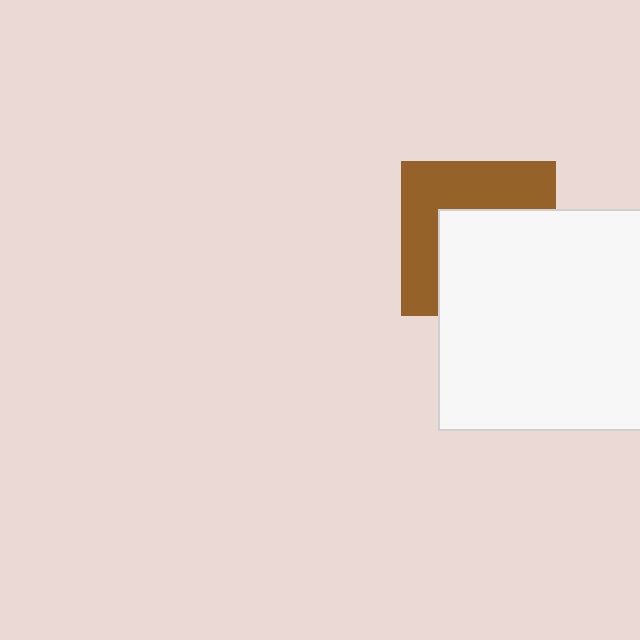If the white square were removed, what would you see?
You would see the complete brown square.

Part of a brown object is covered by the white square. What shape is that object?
It is a square.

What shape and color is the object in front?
The object in front is a white square.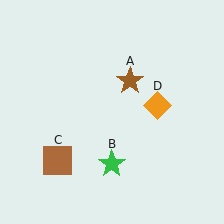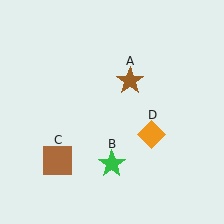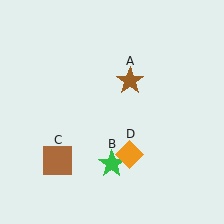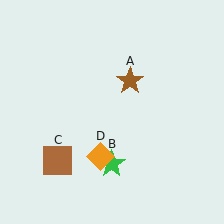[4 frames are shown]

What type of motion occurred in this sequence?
The orange diamond (object D) rotated clockwise around the center of the scene.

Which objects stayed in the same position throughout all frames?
Brown star (object A) and green star (object B) and brown square (object C) remained stationary.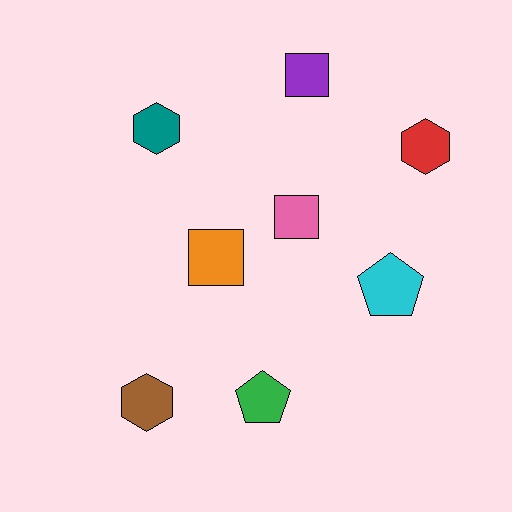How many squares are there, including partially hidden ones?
There are 3 squares.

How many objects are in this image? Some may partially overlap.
There are 8 objects.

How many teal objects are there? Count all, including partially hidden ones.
There is 1 teal object.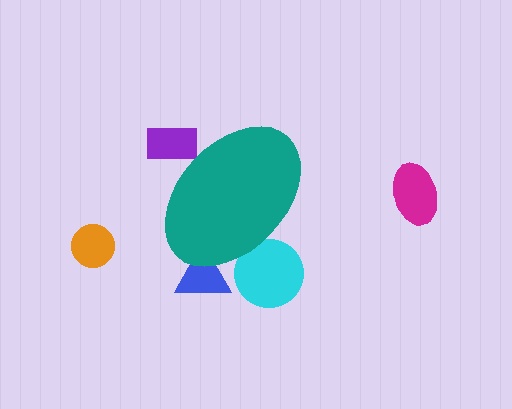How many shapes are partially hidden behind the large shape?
3 shapes are partially hidden.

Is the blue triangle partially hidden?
Yes, the blue triangle is partially hidden behind the teal ellipse.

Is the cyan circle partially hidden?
Yes, the cyan circle is partially hidden behind the teal ellipse.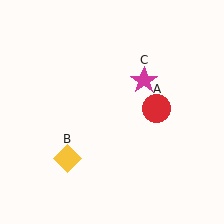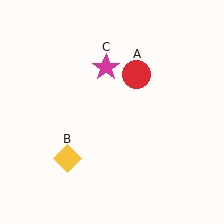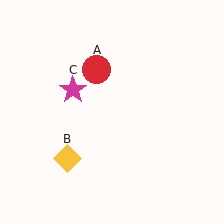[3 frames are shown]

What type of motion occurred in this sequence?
The red circle (object A), magenta star (object C) rotated counterclockwise around the center of the scene.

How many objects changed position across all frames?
2 objects changed position: red circle (object A), magenta star (object C).